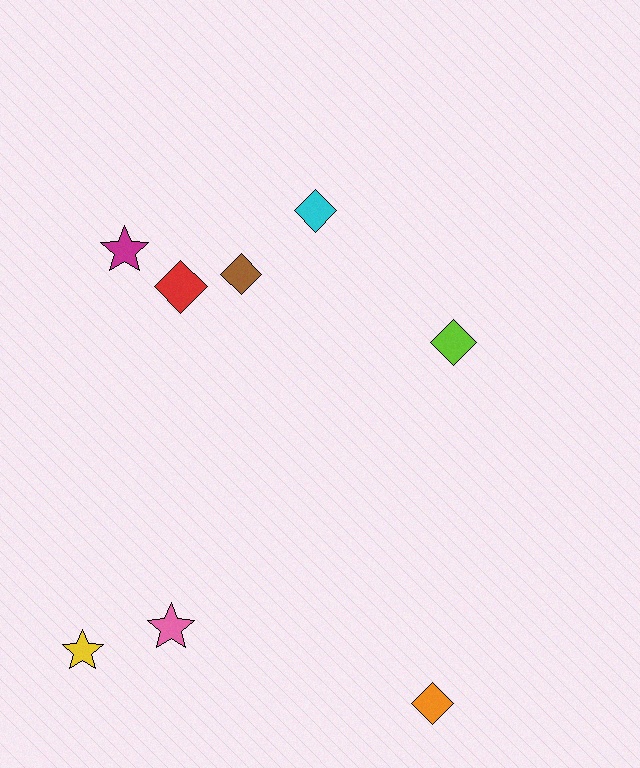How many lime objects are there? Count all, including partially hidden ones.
There is 1 lime object.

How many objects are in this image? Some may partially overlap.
There are 8 objects.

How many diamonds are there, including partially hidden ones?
There are 5 diamonds.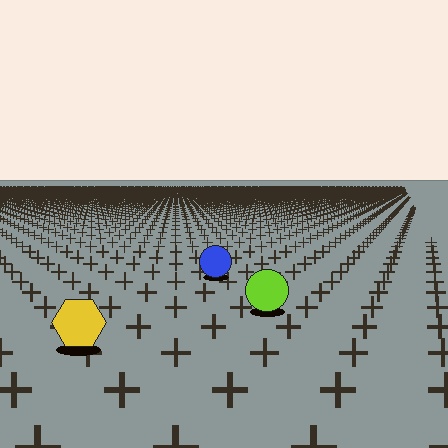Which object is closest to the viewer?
The yellow hexagon is closest. The texture marks near it are larger and more spread out.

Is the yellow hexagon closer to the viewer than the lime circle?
Yes. The yellow hexagon is closer — you can tell from the texture gradient: the ground texture is coarser near it.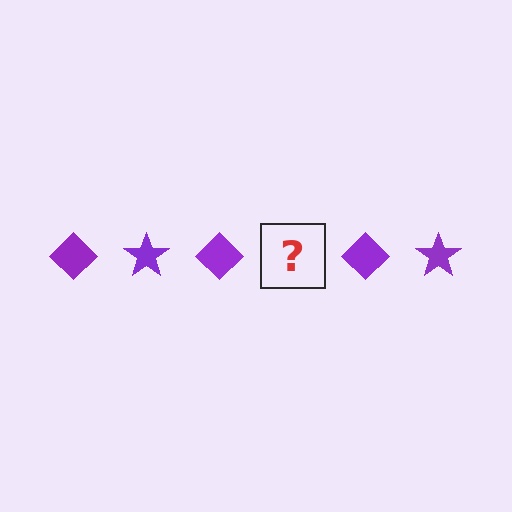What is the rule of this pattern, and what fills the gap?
The rule is that the pattern cycles through diamond, star shapes in purple. The gap should be filled with a purple star.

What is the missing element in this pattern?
The missing element is a purple star.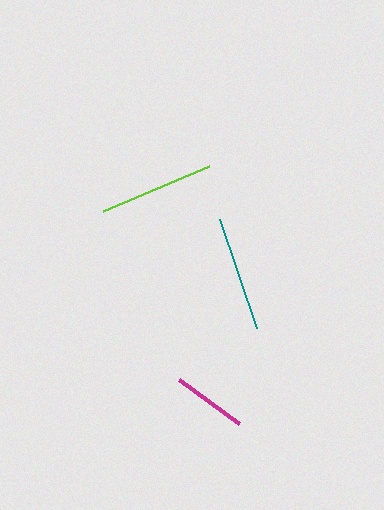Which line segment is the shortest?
The magenta line is the shortest at approximately 74 pixels.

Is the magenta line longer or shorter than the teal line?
The teal line is longer than the magenta line.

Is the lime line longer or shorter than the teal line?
The teal line is longer than the lime line.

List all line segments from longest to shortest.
From longest to shortest: teal, lime, magenta.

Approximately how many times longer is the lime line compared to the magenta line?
The lime line is approximately 1.5 times the length of the magenta line.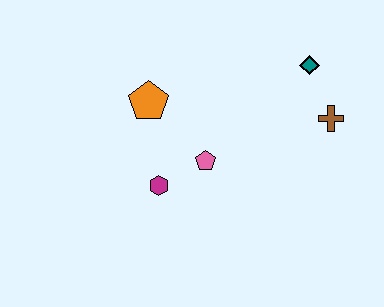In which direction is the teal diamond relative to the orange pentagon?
The teal diamond is to the right of the orange pentagon.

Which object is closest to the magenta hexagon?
The pink pentagon is closest to the magenta hexagon.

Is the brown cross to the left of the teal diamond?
No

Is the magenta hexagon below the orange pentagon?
Yes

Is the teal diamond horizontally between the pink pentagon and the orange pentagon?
No